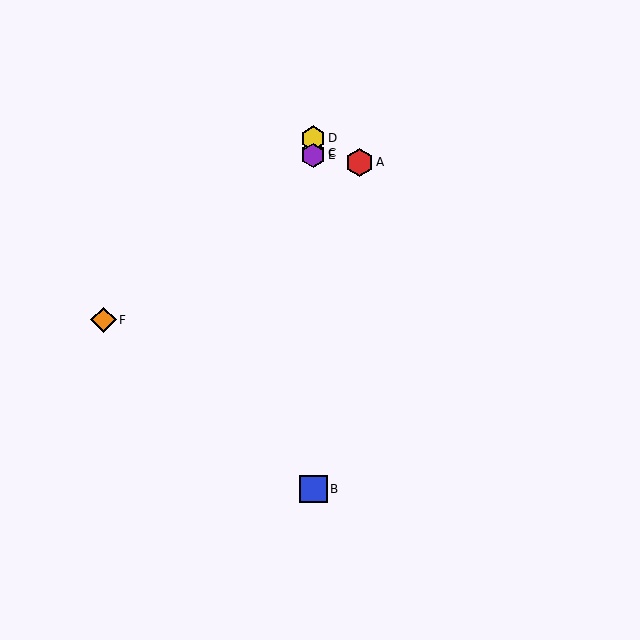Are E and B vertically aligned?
Yes, both are at x≈313.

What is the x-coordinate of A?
Object A is at x≈359.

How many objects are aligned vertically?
4 objects (B, C, D, E) are aligned vertically.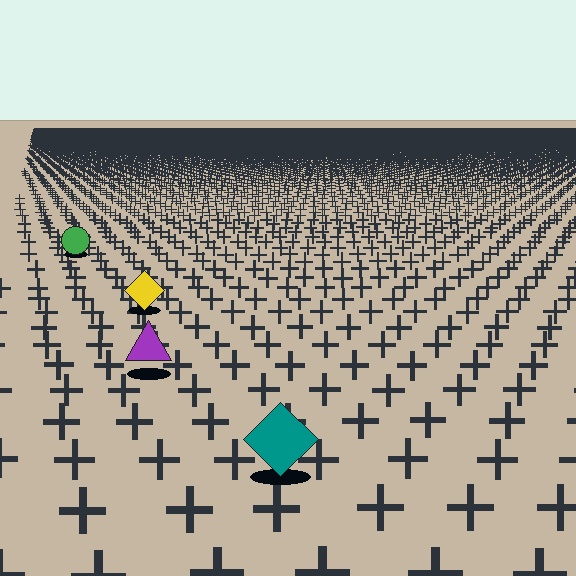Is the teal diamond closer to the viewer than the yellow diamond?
Yes. The teal diamond is closer — you can tell from the texture gradient: the ground texture is coarser near it.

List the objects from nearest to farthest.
From nearest to farthest: the teal diamond, the purple triangle, the yellow diamond, the green circle.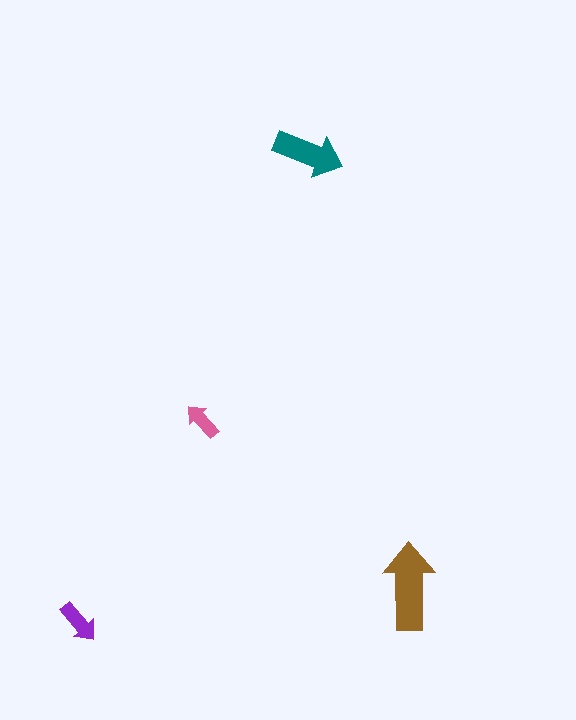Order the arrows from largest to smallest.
the brown one, the teal one, the purple one, the pink one.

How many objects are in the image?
There are 4 objects in the image.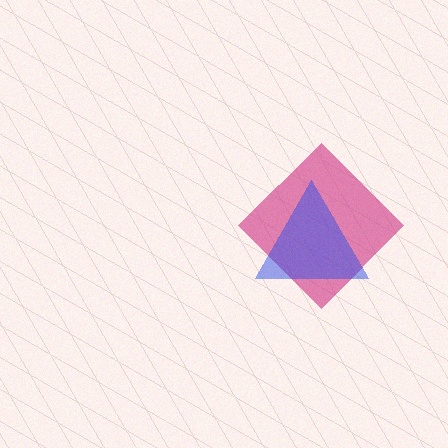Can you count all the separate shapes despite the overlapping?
Yes, there are 2 separate shapes.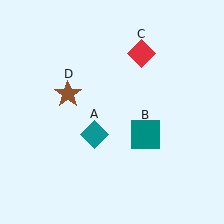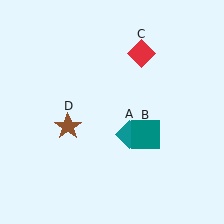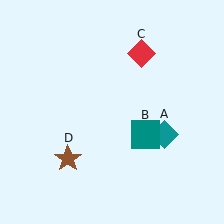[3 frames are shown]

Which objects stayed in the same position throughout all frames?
Teal square (object B) and red diamond (object C) remained stationary.